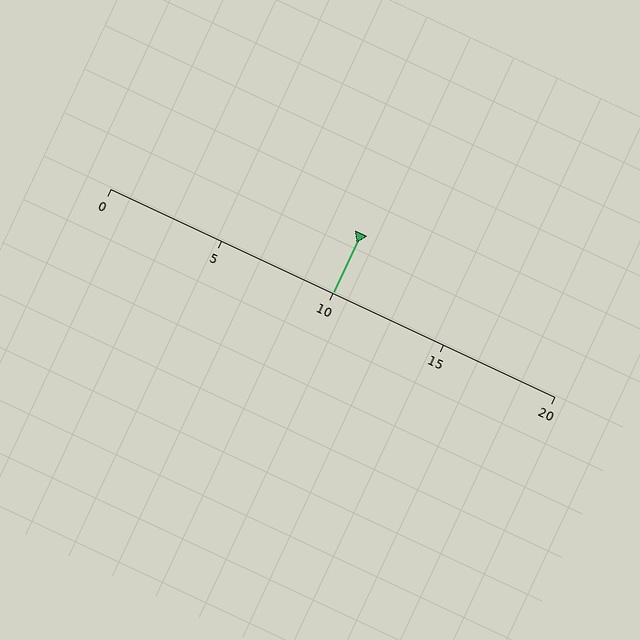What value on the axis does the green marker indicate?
The marker indicates approximately 10.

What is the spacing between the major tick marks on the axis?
The major ticks are spaced 5 apart.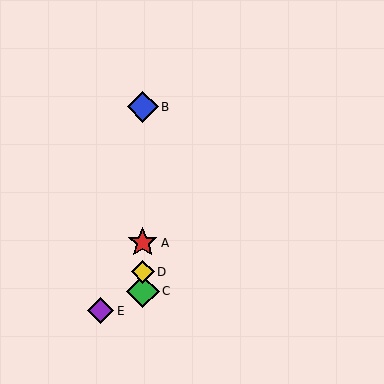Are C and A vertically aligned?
Yes, both are at x≈143.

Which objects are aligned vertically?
Objects A, B, C, D are aligned vertically.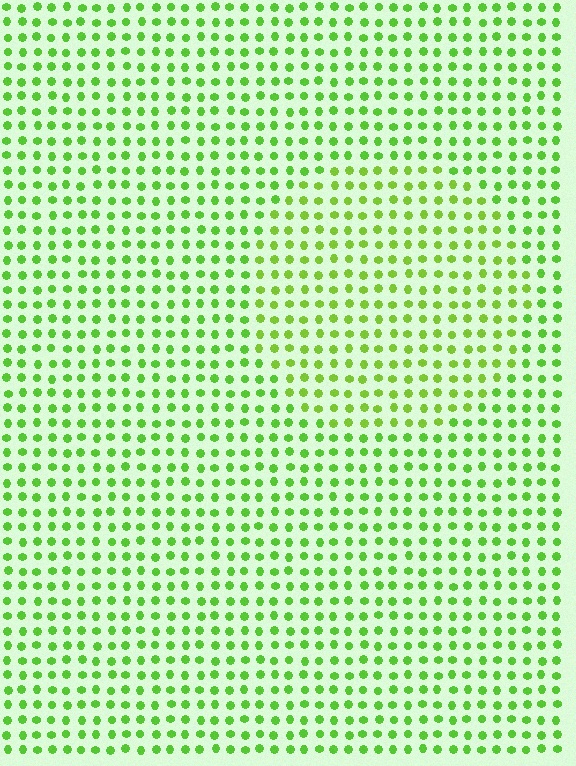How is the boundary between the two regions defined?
The boundary is defined purely by a slight shift in hue (about 16 degrees). Spacing, size, and orientation are identical on both sides.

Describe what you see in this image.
The image is filled with small lime elements in a uniform arrangement. A circle-shaped region is visible where the elements are tinted to a slightly different hue, forming a subtle color boundary.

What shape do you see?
I see a circle.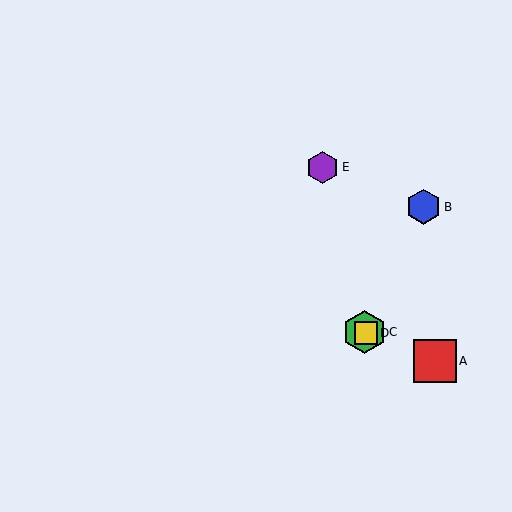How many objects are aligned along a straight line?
3 objects (A, C, D) are aligned along a straight line.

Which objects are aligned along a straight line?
Objects A, C, D are aligned along a straight line.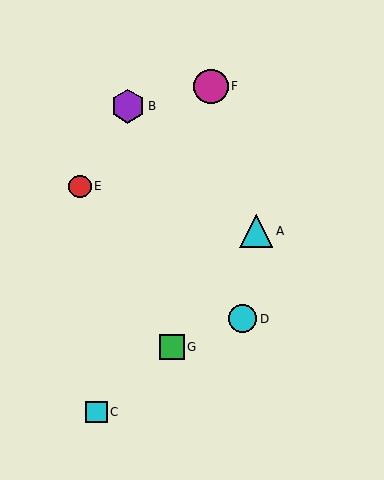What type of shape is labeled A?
Shape A is a cyan triangle.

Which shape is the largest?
The magenta circle (labeled F) is the largest.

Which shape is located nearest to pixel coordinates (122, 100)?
The purple hexagon (labeled B) at (128, 106) is nearest to that location.